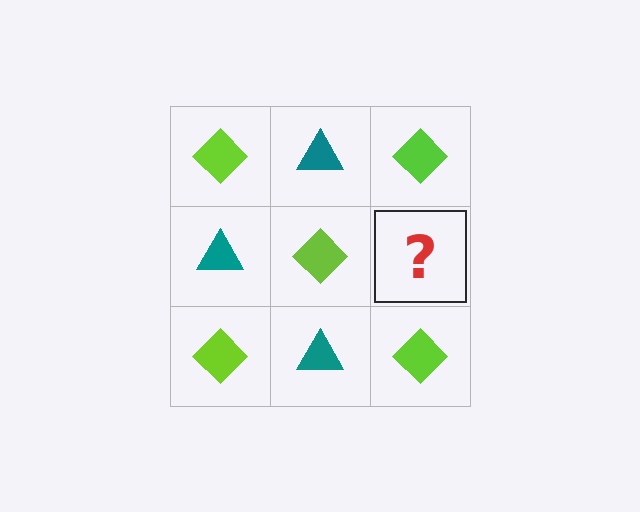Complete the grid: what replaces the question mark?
The question mark should be replaced with a teal triangle.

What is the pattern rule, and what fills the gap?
The rule is that it alternates lime diamond and teal triangle in a checkerboard pattern. The gap should be filled with a teal triangle.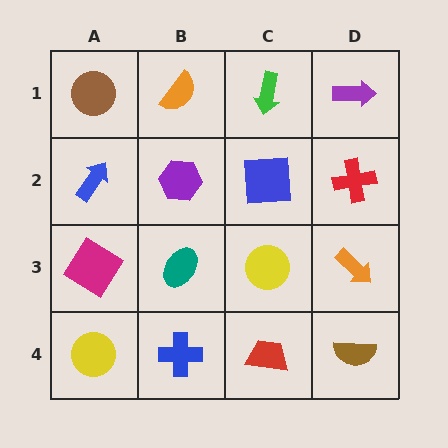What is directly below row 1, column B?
A purple hexagon.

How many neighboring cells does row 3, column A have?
3.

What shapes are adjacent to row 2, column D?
A purple arrow (row 1, column D), an orange arrow (row 3, column D), a blue square (row 2, column C).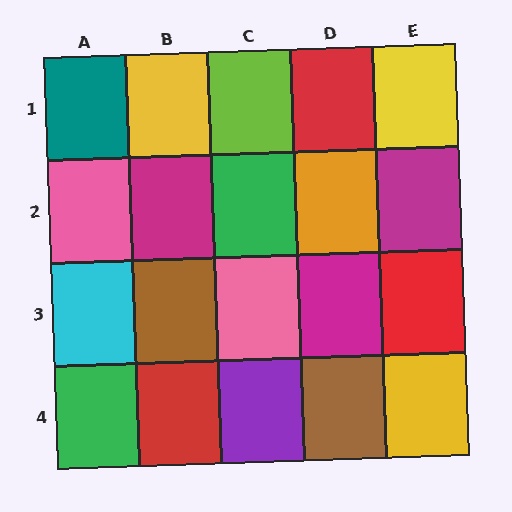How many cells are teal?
1 cell is teal.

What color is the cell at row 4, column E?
Yellow.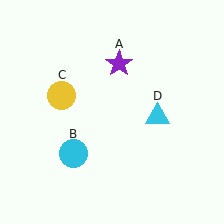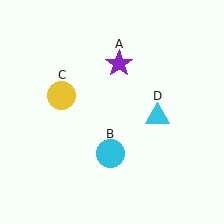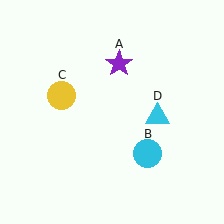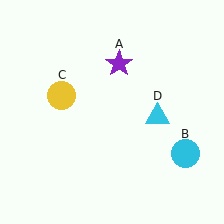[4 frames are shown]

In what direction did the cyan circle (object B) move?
The cyan circle (object B) moved right.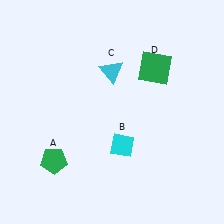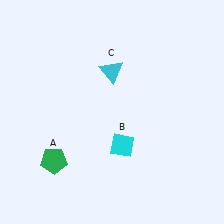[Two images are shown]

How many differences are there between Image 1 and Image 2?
There is 1 difference between the two images.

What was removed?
The green square (D) was removed in Image 2.